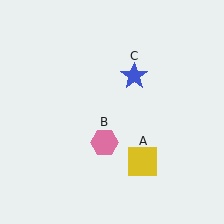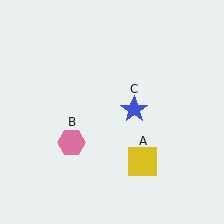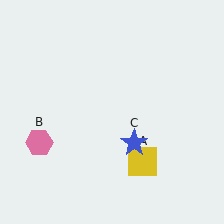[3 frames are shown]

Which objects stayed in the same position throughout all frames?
Yellow square (object A) remained stationary.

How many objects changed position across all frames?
2 objects changed position: pink hexagon (object B), blue star (object C).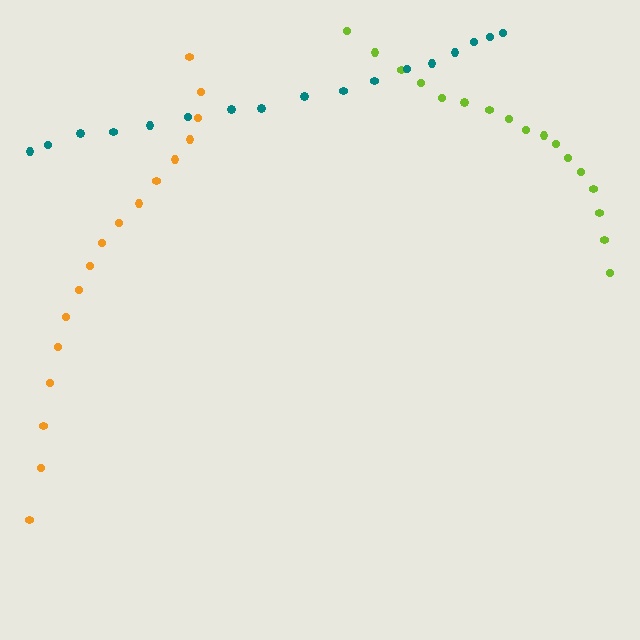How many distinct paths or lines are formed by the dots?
There are 3 distinct paths.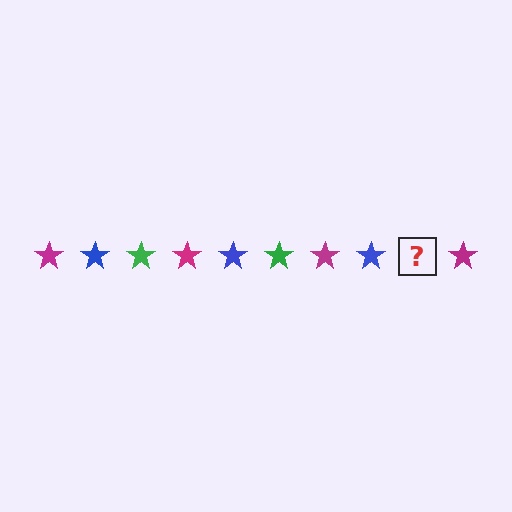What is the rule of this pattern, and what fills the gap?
The rule is that the pattern cycles through magenta, blue, green stars. The gap should be filled with a green star.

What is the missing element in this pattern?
The missing element is a green star.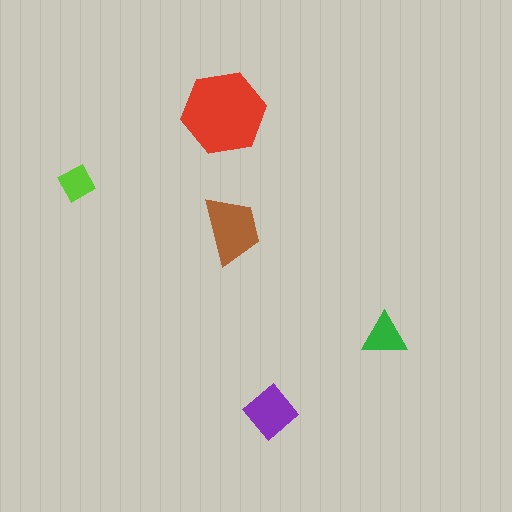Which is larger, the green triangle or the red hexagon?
The red hexagon.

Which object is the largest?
The red hexagon.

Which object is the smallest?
The lime diamond.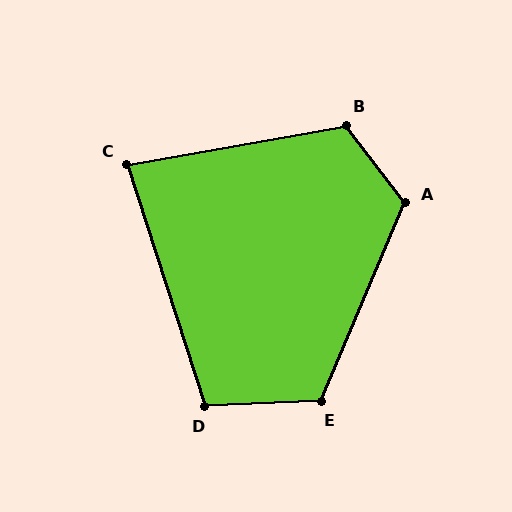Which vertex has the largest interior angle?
A, at approximately 119 degrees.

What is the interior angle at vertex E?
Approximately 116 degrees (obtuse).